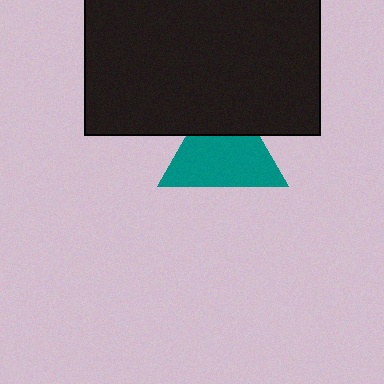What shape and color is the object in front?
The object in front is a black rectangle.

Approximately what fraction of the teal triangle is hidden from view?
Roughly 30% of the teal triangle is hidden behind the black rectangle.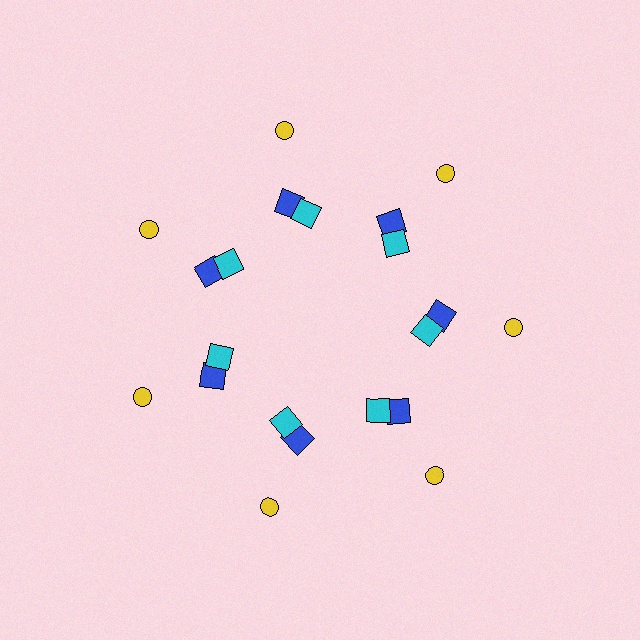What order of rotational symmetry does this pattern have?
This pattern has 7-fold rotational symmetry.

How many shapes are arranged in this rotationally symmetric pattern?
There are 21 shapes, arranged in 7 groups of 3.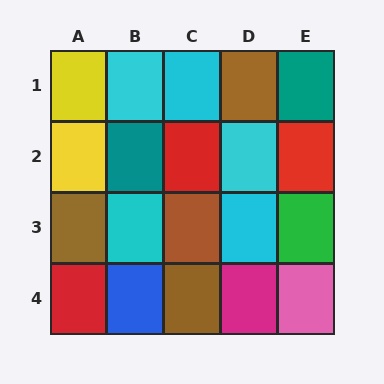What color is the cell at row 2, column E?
Red.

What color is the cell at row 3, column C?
Brown.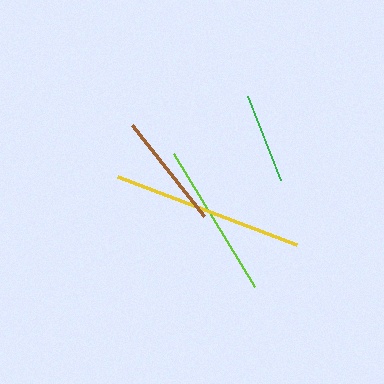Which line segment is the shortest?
The green line is the shortest at approximately 90 pixels.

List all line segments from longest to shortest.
From longest to shortest: yellow, lime, brown, green.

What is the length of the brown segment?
The brown segment is approximately 116 pixels long.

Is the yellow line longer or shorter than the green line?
The yellow line is longer than the green line.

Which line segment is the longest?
The yellow line is the longest at approximately 191 pixels.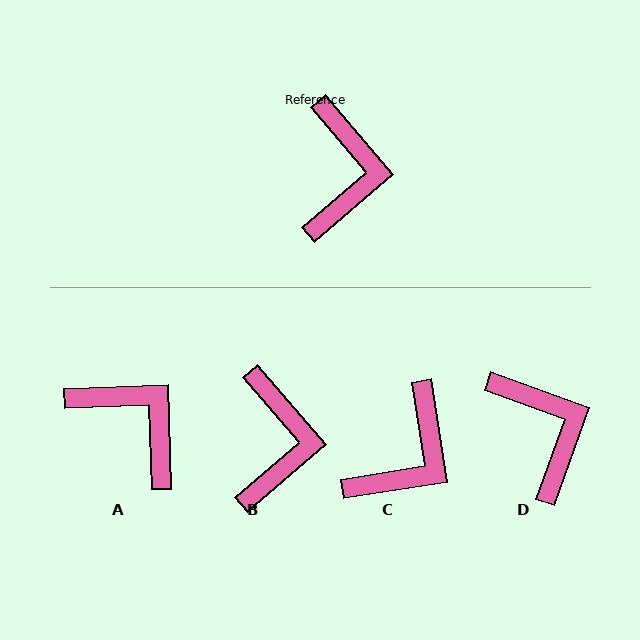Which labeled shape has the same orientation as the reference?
B.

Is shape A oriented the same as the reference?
No, it is off by about 51 degrees.